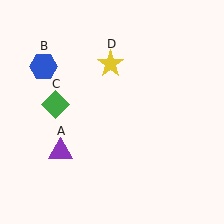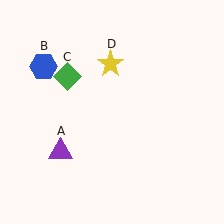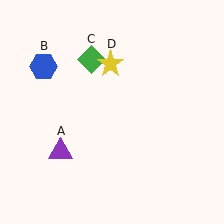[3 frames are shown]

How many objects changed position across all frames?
1 object changed position: green diamond (object C).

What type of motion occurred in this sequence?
The green diamond (object C) rotated clockwise around the center of the scene.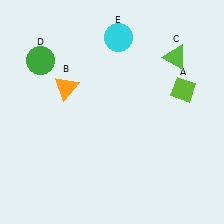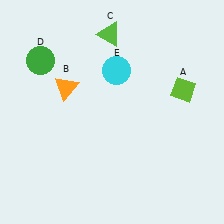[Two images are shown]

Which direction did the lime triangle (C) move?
The lime triangle (C) moved left.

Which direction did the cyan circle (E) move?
The cyan circle (E) moved down.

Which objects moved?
The objects that moved are: the lime triangle (C), the cyan circle (E).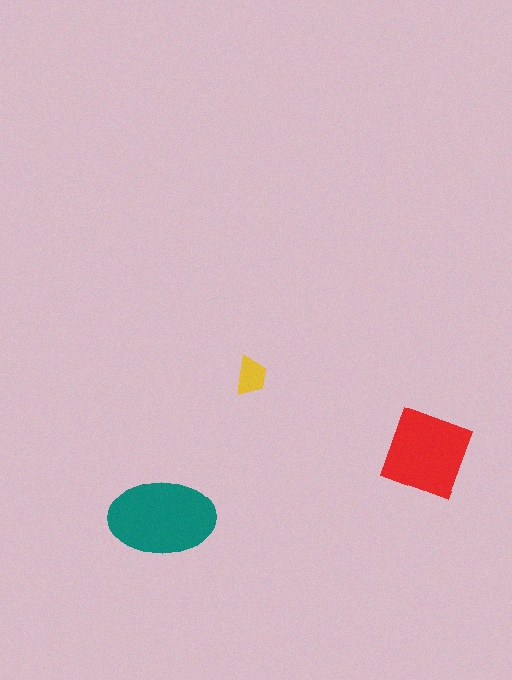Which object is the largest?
The teal ellipse.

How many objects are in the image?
There are 3 objects in the image.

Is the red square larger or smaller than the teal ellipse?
Smaller.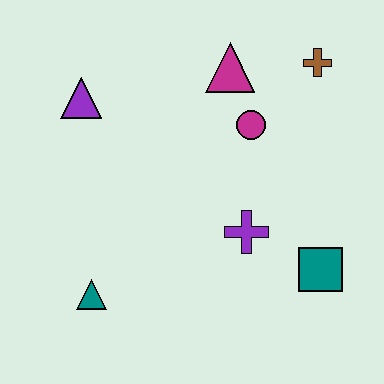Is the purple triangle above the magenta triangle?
No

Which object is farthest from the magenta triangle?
The teal triangle is farthest from the magenta triangle.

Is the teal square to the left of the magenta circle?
No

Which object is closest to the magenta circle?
The magenta triangle is closest to the magenta circle.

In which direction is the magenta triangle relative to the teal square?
The magenta triangle is above the teal square.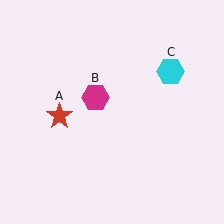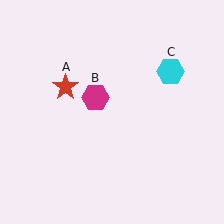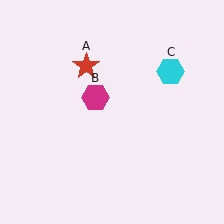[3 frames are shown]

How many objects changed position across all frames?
1 object changed position: red star (object A).